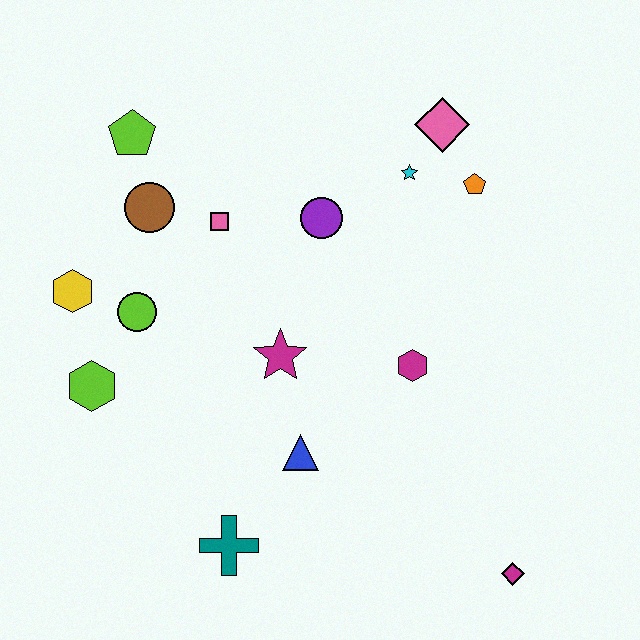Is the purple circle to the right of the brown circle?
Yes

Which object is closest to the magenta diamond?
The magenta hexagon is closest to the magenta diamond.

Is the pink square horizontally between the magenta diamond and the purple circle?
No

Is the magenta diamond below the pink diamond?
Yes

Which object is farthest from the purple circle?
The magenta diamond is farthest from the purple circle.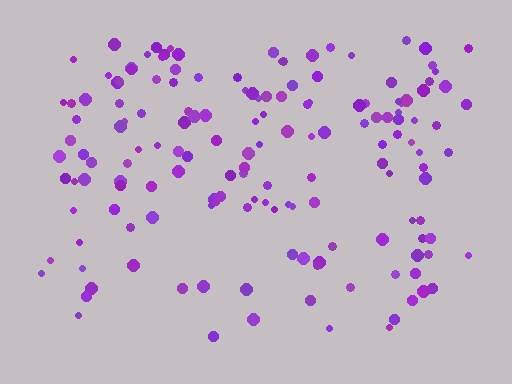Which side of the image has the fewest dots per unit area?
The bottom.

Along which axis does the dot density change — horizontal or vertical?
Vertical.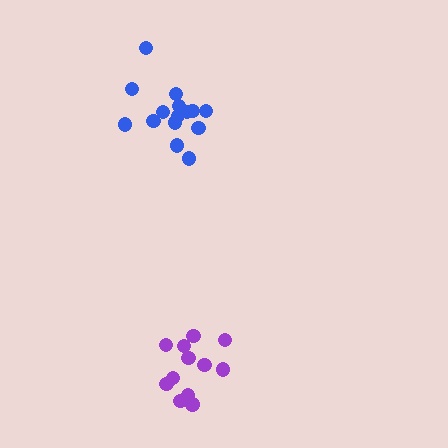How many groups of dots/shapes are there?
There are 2 groups.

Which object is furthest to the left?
The blue cluster is leftmost.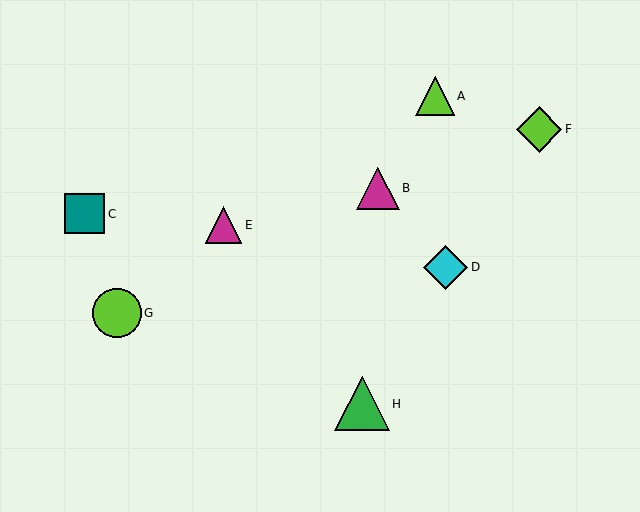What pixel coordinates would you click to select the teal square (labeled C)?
Click at (85, 214) to select the teal square C.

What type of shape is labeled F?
Shape F is a lime diamond.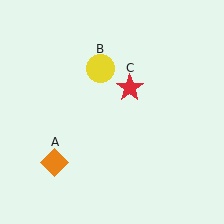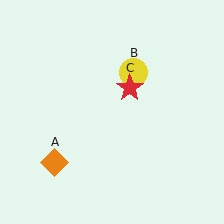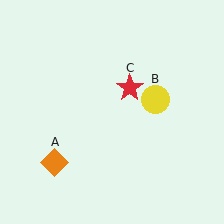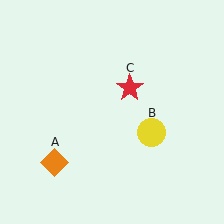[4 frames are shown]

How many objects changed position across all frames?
1 object changed position: yellow circle (object B).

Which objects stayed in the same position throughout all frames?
Orange diamond (object A) and red star (object C) remained stationary.